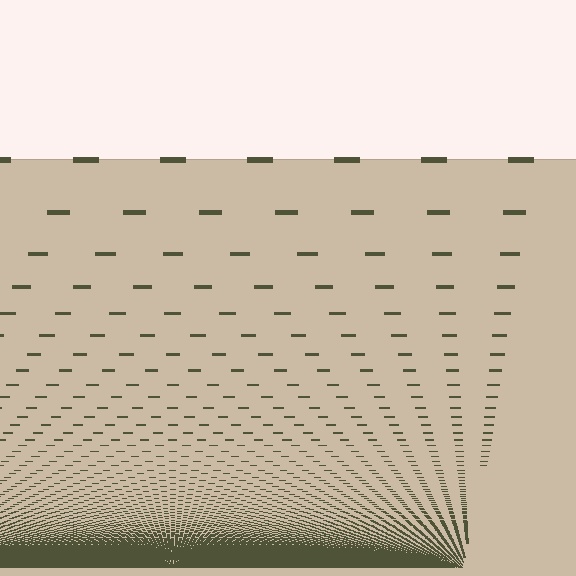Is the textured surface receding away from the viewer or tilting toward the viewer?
The surface appears to tilt toward the viewer. Texture elements get larger and sparser toward the top.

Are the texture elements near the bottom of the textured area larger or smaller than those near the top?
Smaller. The gradient is inverted — elements near the bottom are smaller and denser.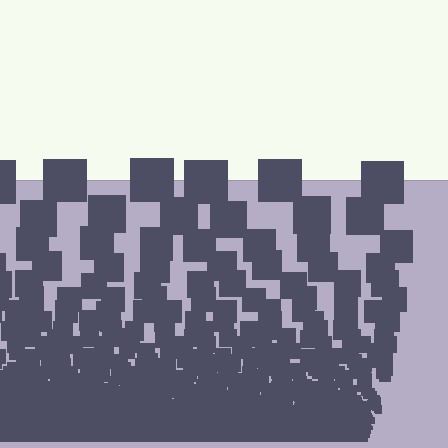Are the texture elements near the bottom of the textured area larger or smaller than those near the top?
Smaller. The gradient is inverted — elements near the bottom are smaller and denser.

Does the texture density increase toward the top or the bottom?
Density increases toward the bottom.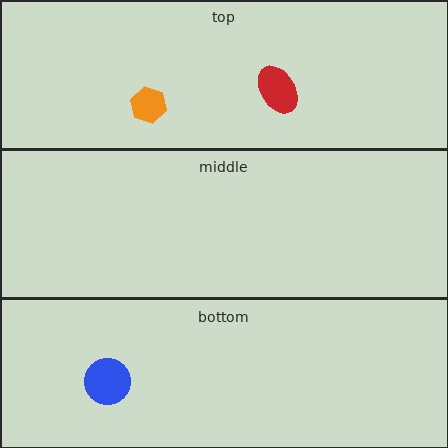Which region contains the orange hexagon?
The top region.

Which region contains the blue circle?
The bottom region.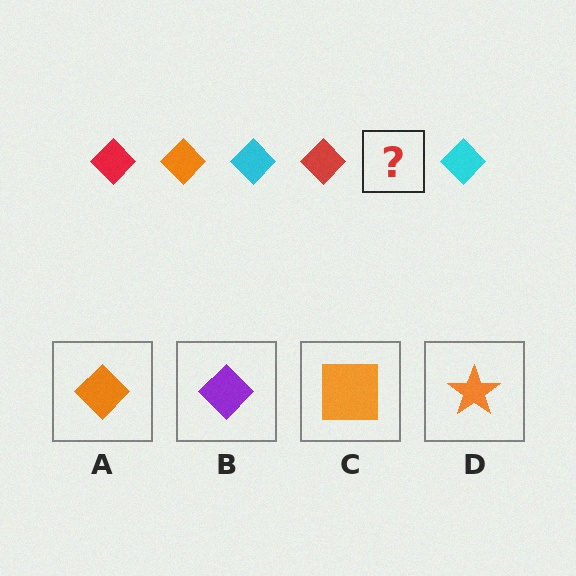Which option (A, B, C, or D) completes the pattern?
A.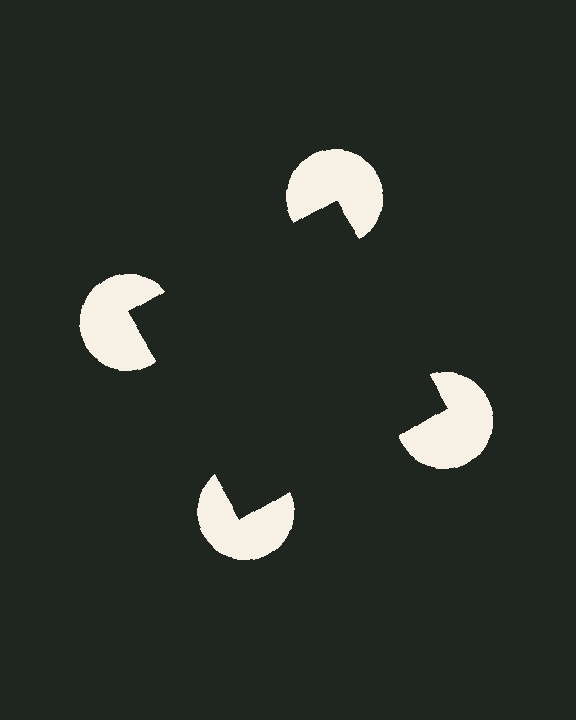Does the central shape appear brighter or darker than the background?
It typically appears slightly darker than the background, even though no actual brightness change is drawn.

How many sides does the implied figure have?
4 sides.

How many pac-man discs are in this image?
There are 4 — one at each vertex of the illusory square.